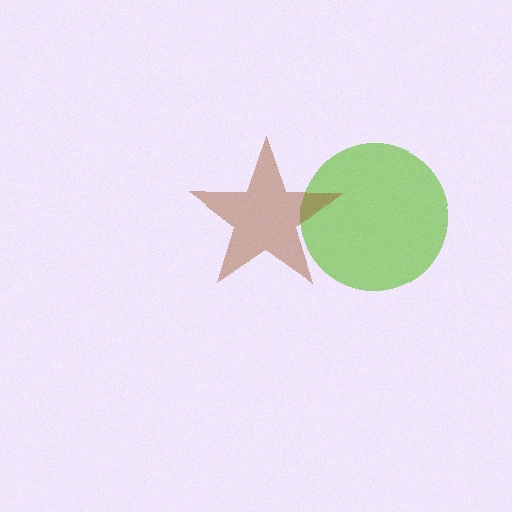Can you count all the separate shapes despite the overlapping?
Yes, there are 2 separate shapes.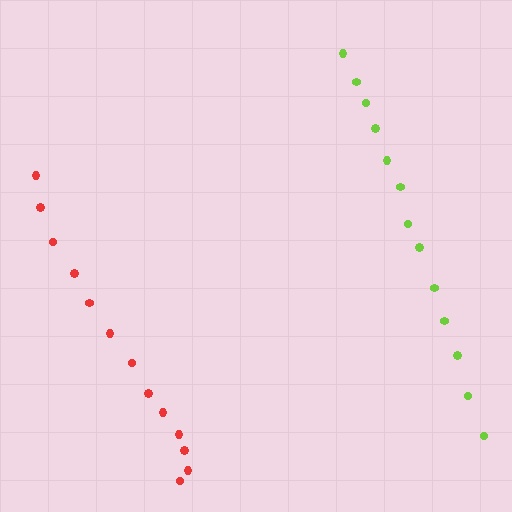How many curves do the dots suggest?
There are 2 distinct paths.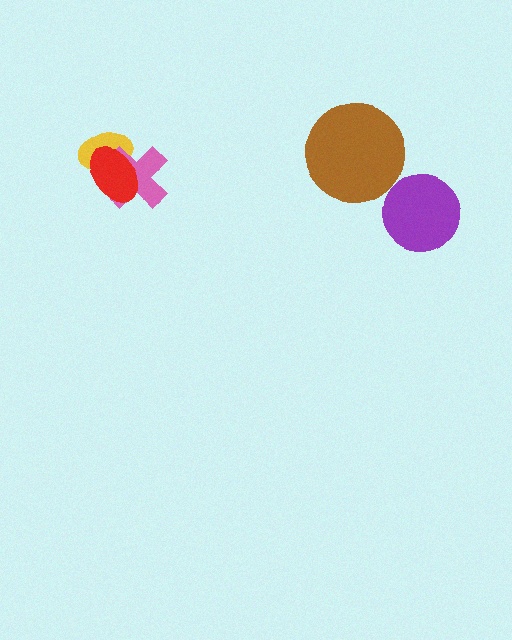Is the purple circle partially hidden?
No, no other shape covers it.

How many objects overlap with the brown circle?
0 objects overlap with the brown circle.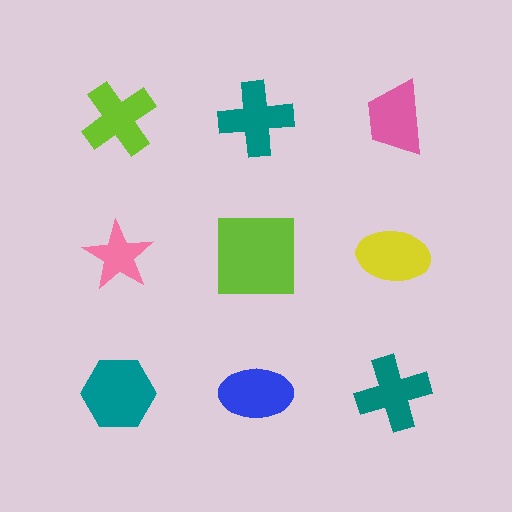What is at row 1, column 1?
A lime cross.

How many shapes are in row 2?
3 shapes.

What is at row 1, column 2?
A teal cross.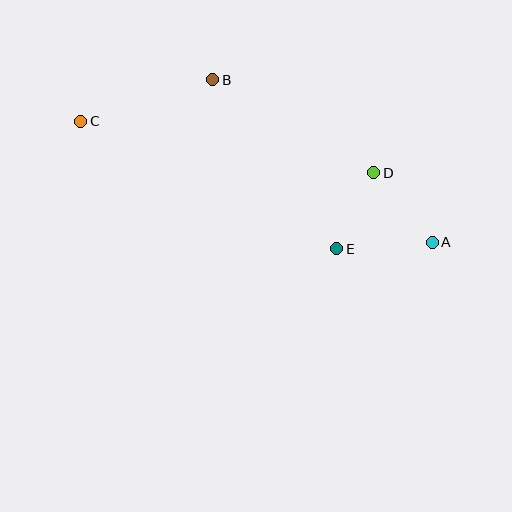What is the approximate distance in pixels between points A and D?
The distance between A and D is approximately 91 pixels.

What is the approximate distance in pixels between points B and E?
The distance between B and E is approximately 210 pixels.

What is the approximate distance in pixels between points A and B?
The distance between A and B is approximately 273 pixels.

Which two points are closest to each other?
Points D and E are closest to each other.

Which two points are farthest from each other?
Points A and C are farthest from each other.